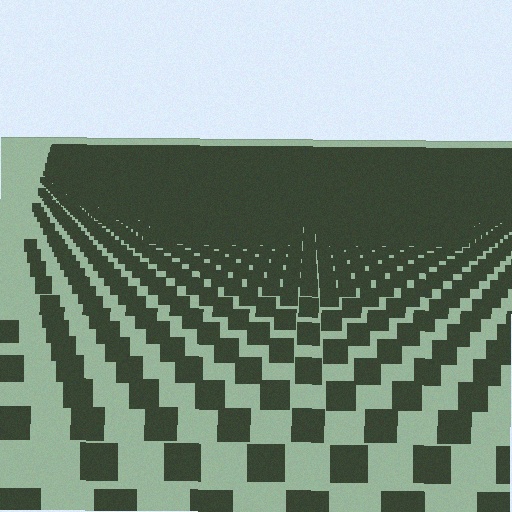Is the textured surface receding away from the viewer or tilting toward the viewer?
The surface is receding away from the viewer. Texture elements get smaller and denser toward the top.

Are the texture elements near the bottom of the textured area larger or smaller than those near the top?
Larger. Near the bottom, elements are closer to the viewer and appear at a bigger on-screen size.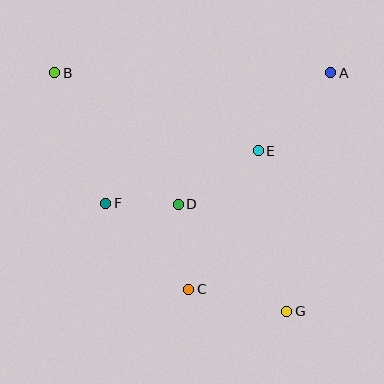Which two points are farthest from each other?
Points B and G are farthest from each other.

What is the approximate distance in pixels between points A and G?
The distance between A and G is approximately 243 pixels.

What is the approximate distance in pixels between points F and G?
The distance between F and G is approximately 211 pixels.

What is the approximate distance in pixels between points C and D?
The distance between C and D is approximately 86 pixels.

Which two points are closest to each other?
Points D and F are closest to each other.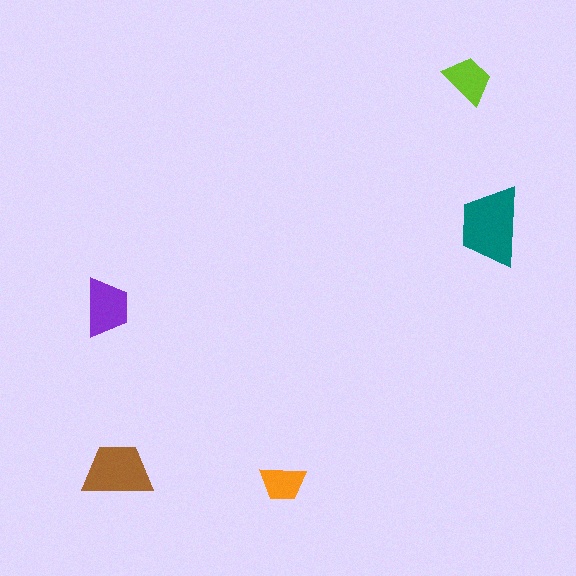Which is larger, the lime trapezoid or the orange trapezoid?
The lime one.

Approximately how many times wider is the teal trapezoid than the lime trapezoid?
About 1.5 times wider.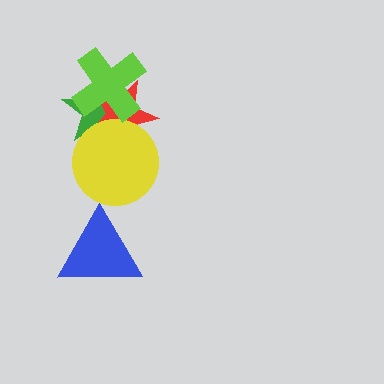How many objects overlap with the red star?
3 objects overlap with the red star.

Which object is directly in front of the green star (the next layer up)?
The red star is directly in front of the green star.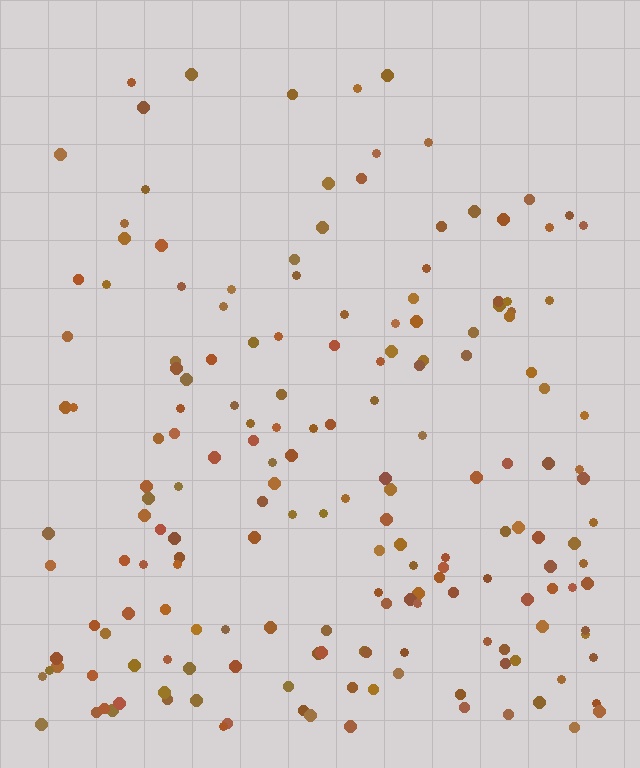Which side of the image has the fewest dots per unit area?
The top.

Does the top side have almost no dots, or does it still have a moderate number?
Still a moderate number, just noticeably fewer than the bottom.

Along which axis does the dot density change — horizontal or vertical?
Vertical.